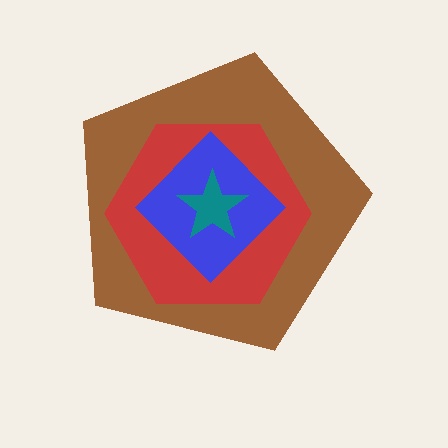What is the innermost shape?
The teal star.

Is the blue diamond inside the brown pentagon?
Yes.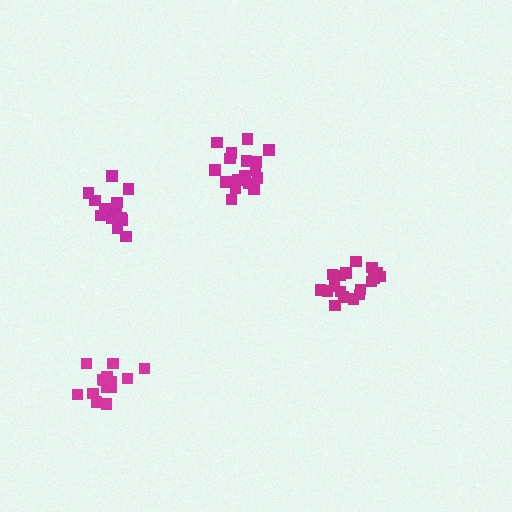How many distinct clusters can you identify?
There are 4 distinct clusters.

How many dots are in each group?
Group 1: 19 dots, Group 2: 21 dots, Group 3: 16 dots, Group 4: 15 dots (71 total).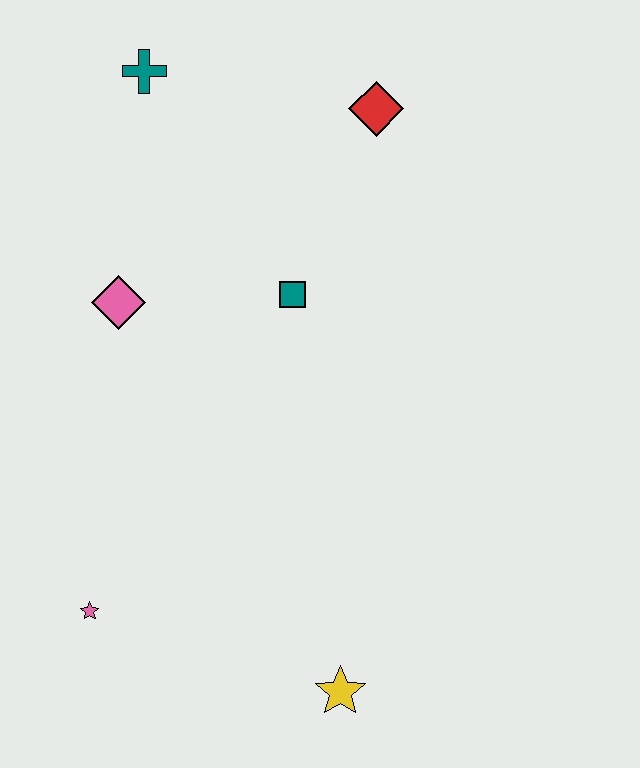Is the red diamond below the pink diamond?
No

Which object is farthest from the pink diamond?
The yellow star is farthest from the pink diamond.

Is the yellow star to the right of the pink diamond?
Yes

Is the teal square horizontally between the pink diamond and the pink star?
No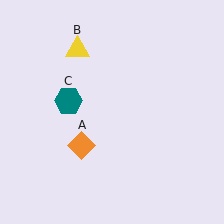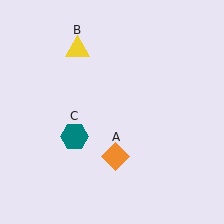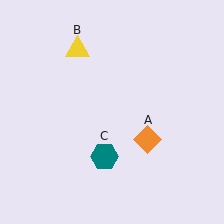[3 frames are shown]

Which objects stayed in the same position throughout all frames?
Yellow triangle (object B) remained stationary.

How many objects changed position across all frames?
2 objects changed position: orange diamond (object A), teal hexagon (object C).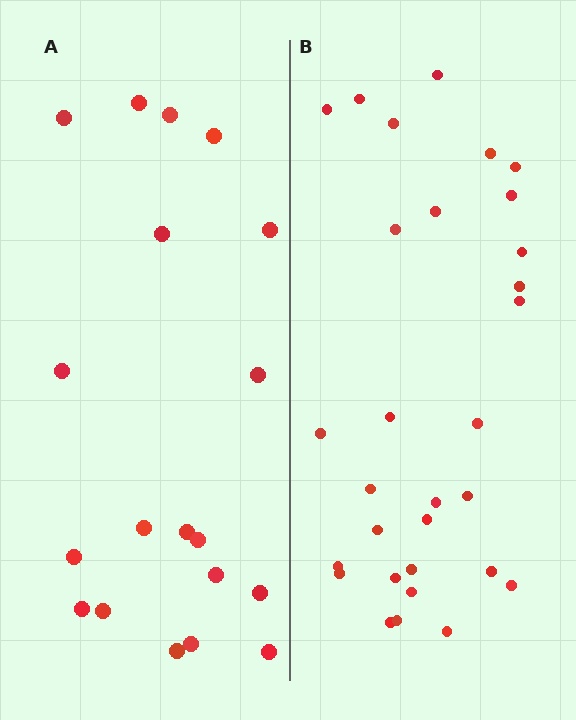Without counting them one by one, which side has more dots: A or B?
Region B (the right region) has more dots.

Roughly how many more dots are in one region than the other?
Region B has roughly 12 or so more dots than region A.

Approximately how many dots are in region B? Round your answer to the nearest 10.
About 30 dots.